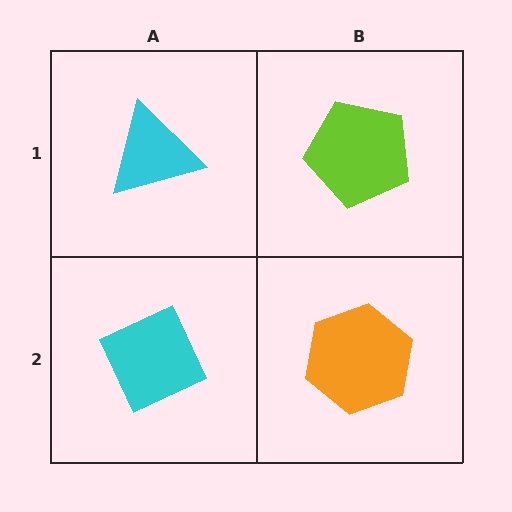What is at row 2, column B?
An orange hexagon.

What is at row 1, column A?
A cyan triangle.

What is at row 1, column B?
A lime pentagon.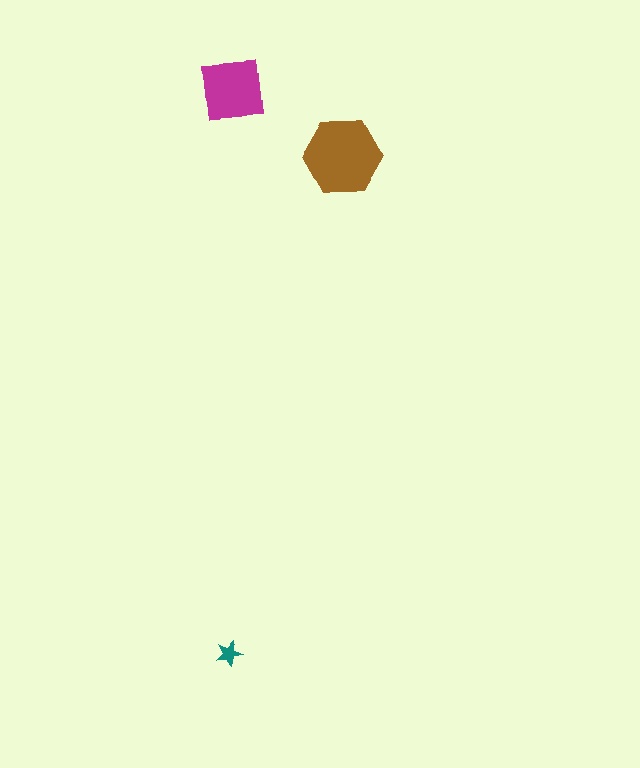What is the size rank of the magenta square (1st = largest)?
2nd.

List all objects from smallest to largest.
The teal star, the magenta square, the brown hexagon.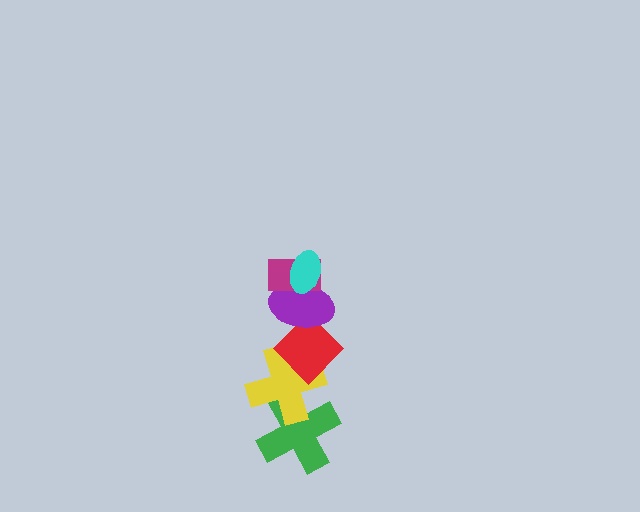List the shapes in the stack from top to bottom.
From top to bottom: the cyan ellipse, the magenta rectangle, the purple ellipse, the red diamond, the yellow cross, the green cross.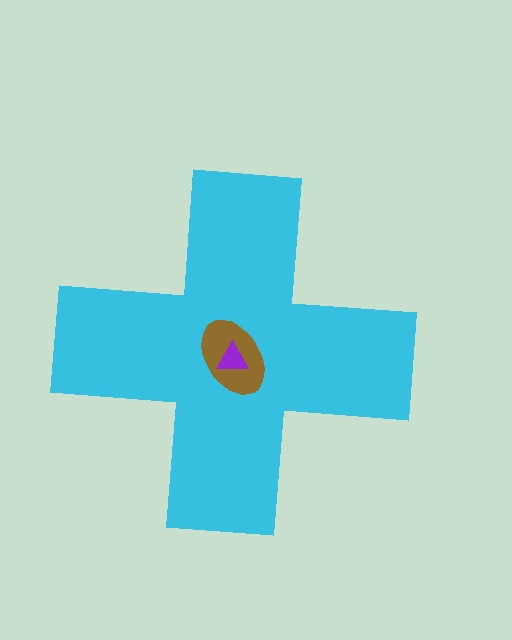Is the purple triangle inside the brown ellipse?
Yes.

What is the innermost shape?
The purple triangle.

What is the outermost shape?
The cyan cross.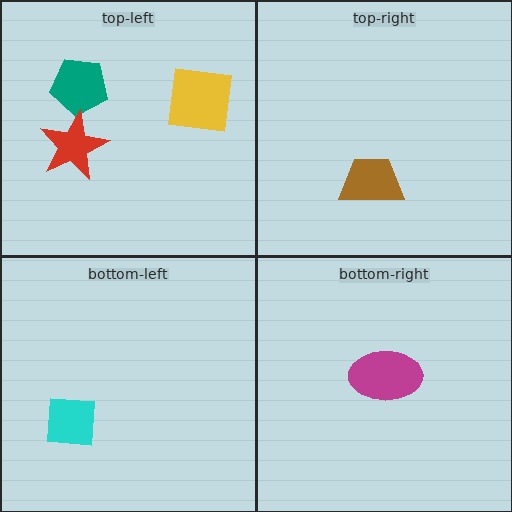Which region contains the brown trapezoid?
The top-right region.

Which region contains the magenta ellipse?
The bottom-right region.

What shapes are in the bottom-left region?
The cyan square.